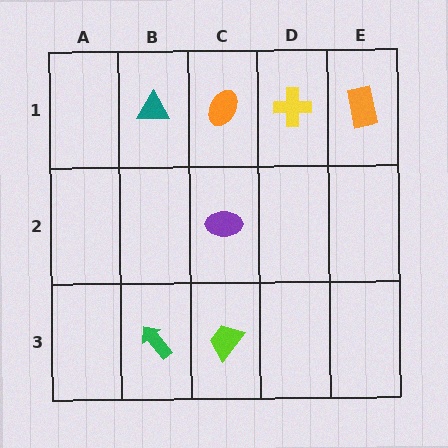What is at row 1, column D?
A yellow cross.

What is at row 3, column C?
A lime trapezoid.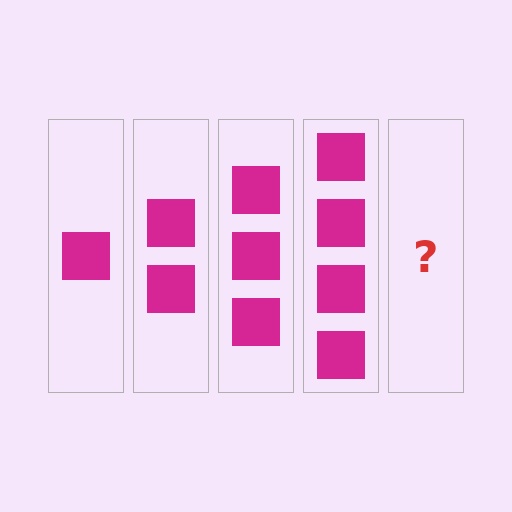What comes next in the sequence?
The next element should be 5 squares.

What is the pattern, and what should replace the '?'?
The pattern is that each step adds one more square. The '?' should be 5 squares.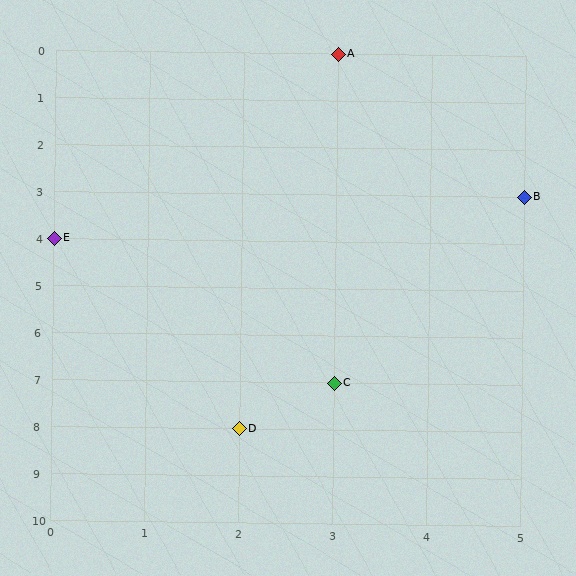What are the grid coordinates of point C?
Point C is at grid coordinates (3, 7).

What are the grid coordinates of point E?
Point E is at grid coordinates (0, 4).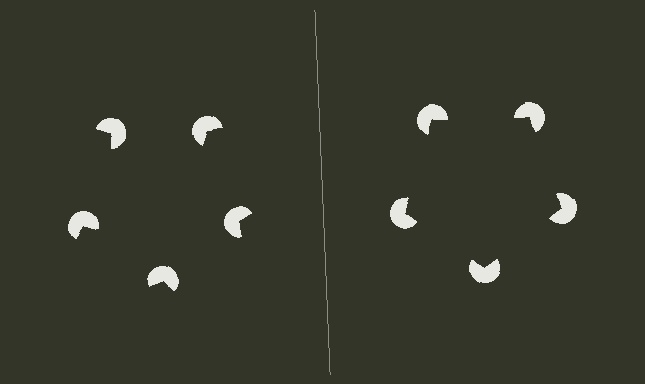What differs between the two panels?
The pac-man discs are positioned identically on both sides; only the wedge orientations differ. On the right they align to a pentagon; on the left they are misaligned.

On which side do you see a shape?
An illusory pentagon appears on the right side. On the left side the wedge cuts are rotated, so no coherent shape forms.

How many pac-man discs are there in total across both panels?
10 — 5 on each side.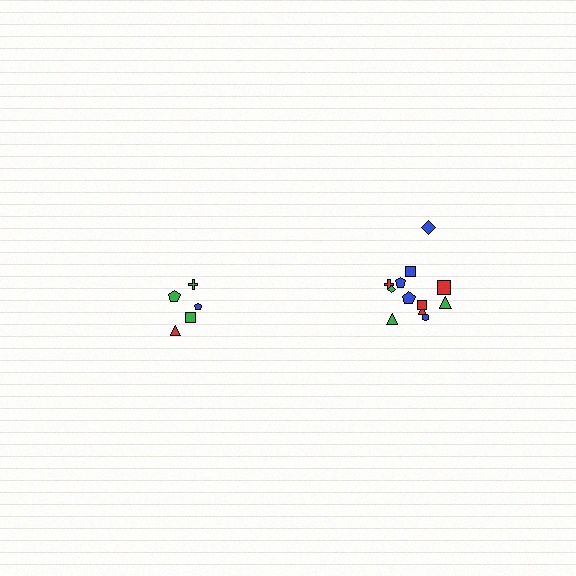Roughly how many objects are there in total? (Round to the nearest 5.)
Roughly 15 objects in total.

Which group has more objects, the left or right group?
The right group.